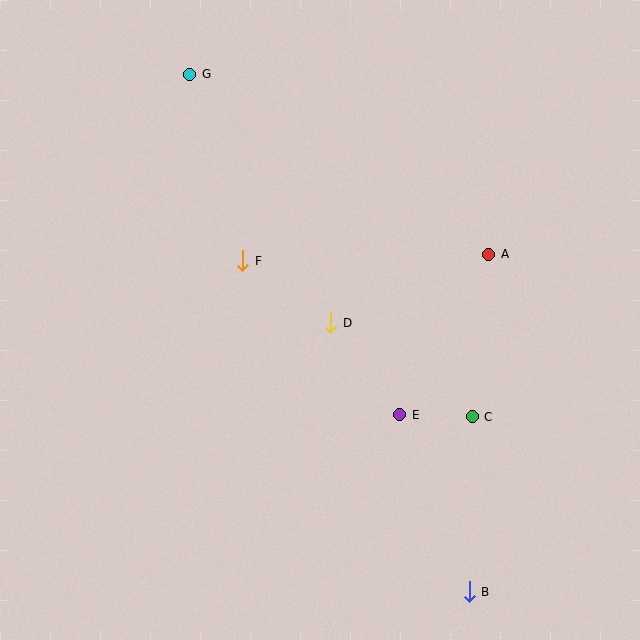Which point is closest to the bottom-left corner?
Point F is closest to the bottom-left corner.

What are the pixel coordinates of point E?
Point E is at (400, 415).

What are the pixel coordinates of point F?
Point F is at (243, 261).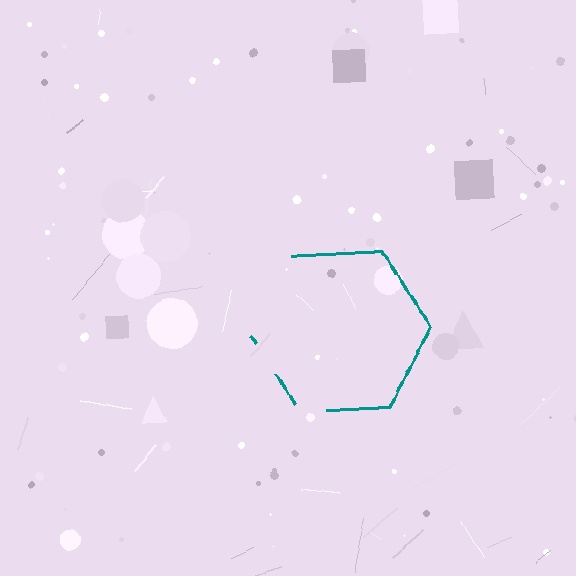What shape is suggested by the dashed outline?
The dashed outline suggests a hexagon.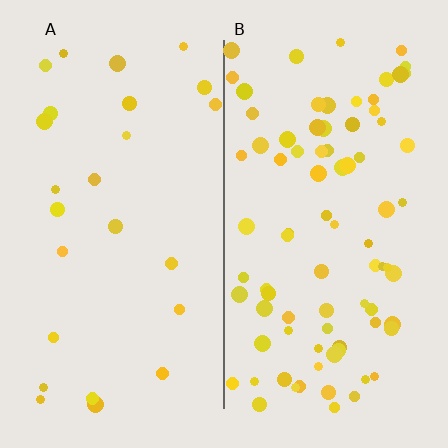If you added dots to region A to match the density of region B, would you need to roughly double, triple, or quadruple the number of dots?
Approximately triple.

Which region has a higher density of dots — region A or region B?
B (the right).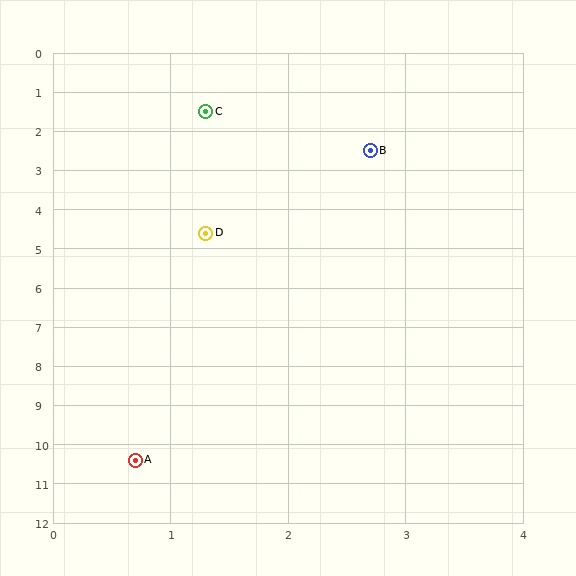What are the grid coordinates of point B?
Point B is at approximately (2.7, 2.5).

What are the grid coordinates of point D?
Point D is at approximately (1.3, 4.6).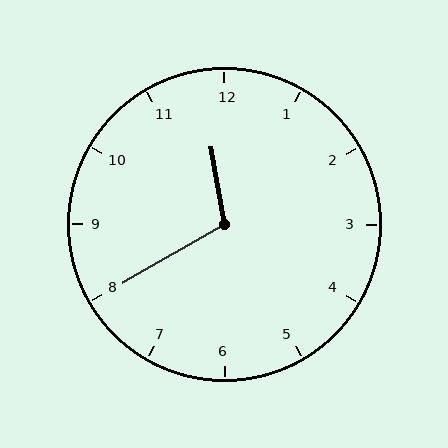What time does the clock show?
11:40.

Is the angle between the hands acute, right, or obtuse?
It is obtuse.